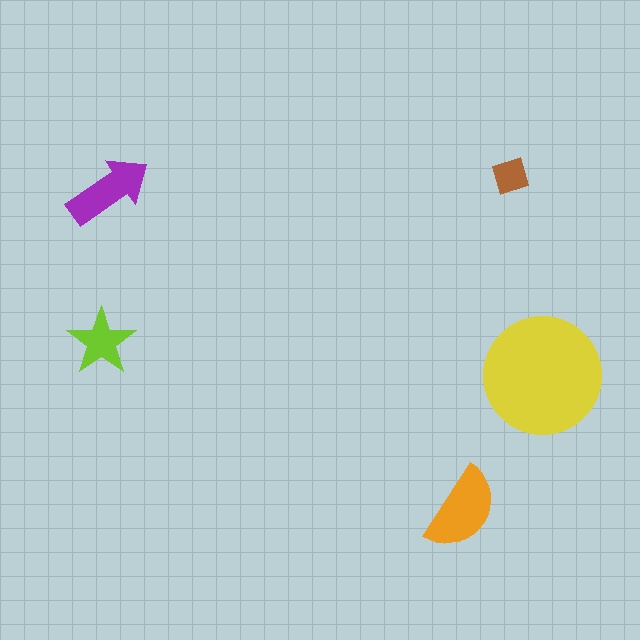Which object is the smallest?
The brown diamond.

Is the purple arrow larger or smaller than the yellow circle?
Smaller.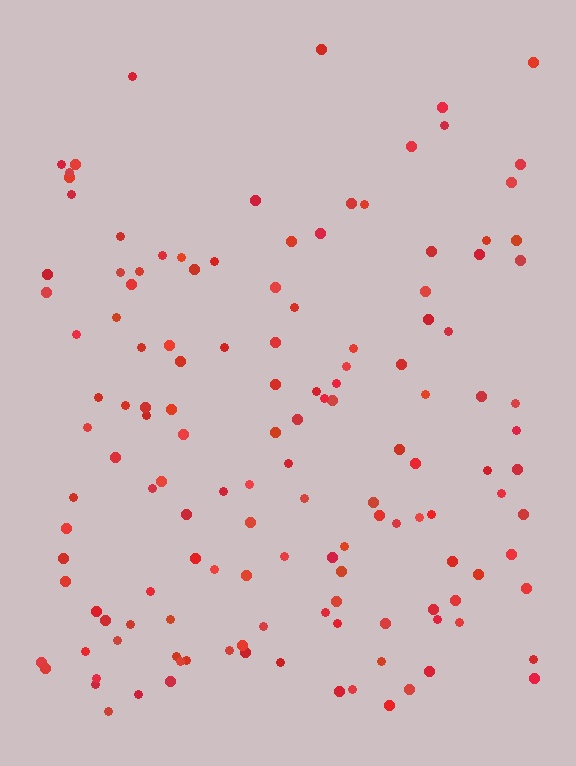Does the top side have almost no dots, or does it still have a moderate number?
Still a moderate number, just noticeably fewer than the bottom.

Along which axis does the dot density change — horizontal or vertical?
Vertical.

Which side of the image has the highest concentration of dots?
The bottom.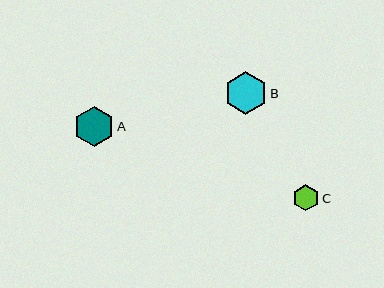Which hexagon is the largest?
Hexagon B is the largest with a size of approximately 43 pixels.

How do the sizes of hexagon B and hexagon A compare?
Hexagon B and hexagon A are approximately the same size.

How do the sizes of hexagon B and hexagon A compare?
Hexagon B and hexagon A are approximately the same size.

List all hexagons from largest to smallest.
From largest to smallest: B, A, C.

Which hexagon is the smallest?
Hexagon C is the smallest with a size of approximately 26 pixels.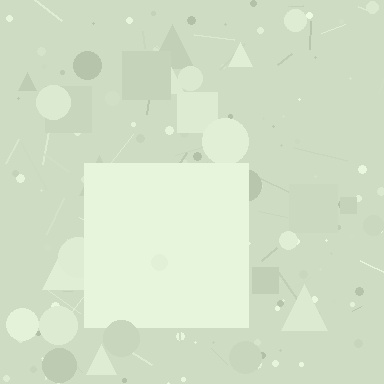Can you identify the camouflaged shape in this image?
The camouflaged shape is a square.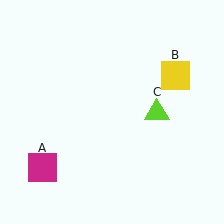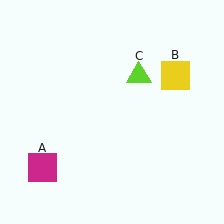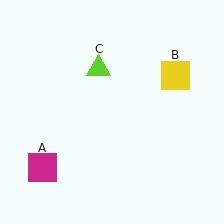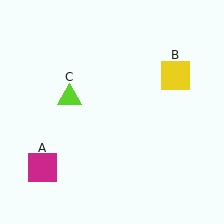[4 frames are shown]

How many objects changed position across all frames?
1 object changed position: lime triangle (object C).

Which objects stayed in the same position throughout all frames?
Magenta square (object A) and yellow square (object B) remained stationary.